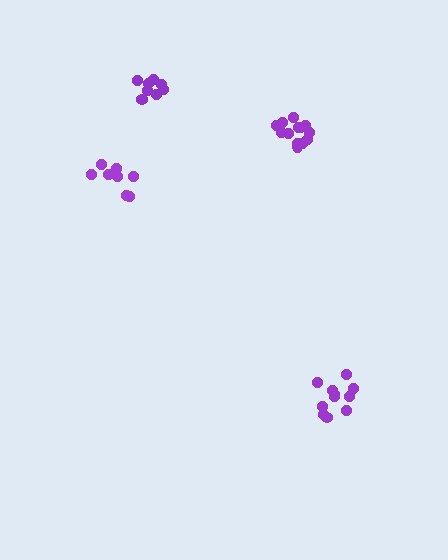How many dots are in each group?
Group 1: 8 dots, Group 2: 13 dots, Group 3: 11 dots, Group 4: 8 dots (40 total).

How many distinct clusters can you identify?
There are 4 distinct clusters.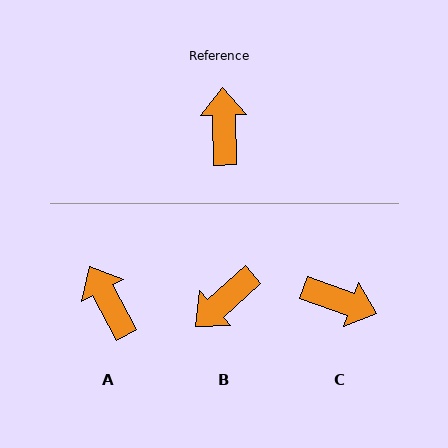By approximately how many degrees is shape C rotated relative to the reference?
Approximately 112 degrees clockwise.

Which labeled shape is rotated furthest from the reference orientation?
B, about 130 degrees away.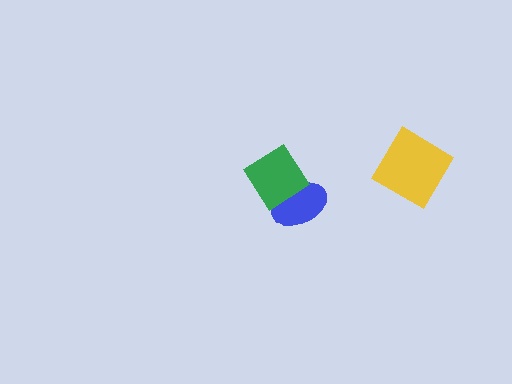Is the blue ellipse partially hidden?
Yes, it is partially covered by another shape.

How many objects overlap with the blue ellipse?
1 object overlaps with the blue ellipse.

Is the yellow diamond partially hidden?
No, no other shape covers it.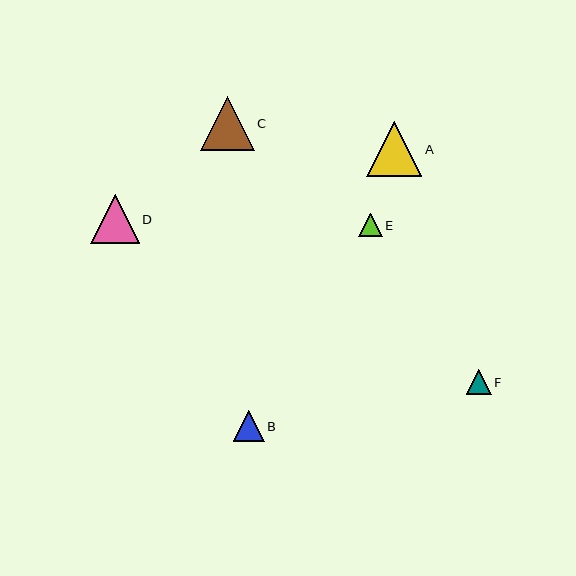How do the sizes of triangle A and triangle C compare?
Triangle A and triangle C are approximately the same size.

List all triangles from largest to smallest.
From largest to smallest: A, C, D, B, F, E.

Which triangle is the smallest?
Triangle E is the smallest with a size of approximately 24 pixels.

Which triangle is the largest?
Triangle A is the largest with a size of approximately 55 pixels.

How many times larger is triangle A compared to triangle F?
Triangle A is approximately 2.2 times the size of triangle F.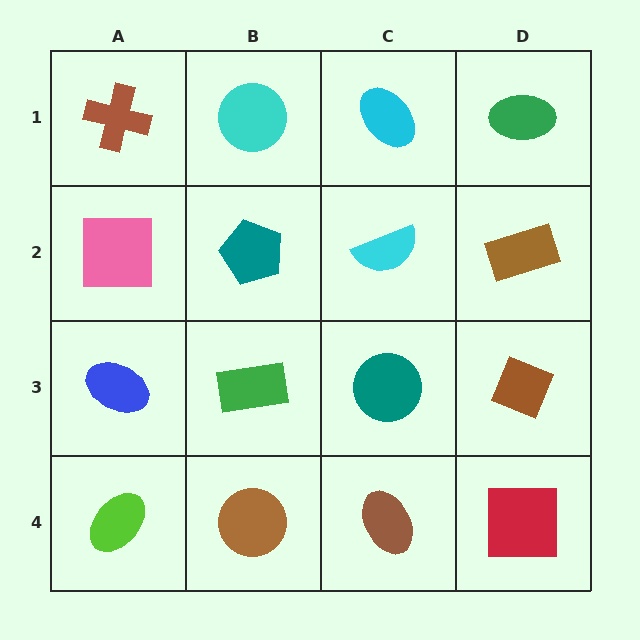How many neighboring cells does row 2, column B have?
4.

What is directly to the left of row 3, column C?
A green rectangle.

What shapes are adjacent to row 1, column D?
A brown rectangle (row 2, column D), a cyan ellipse (row 1, column C).